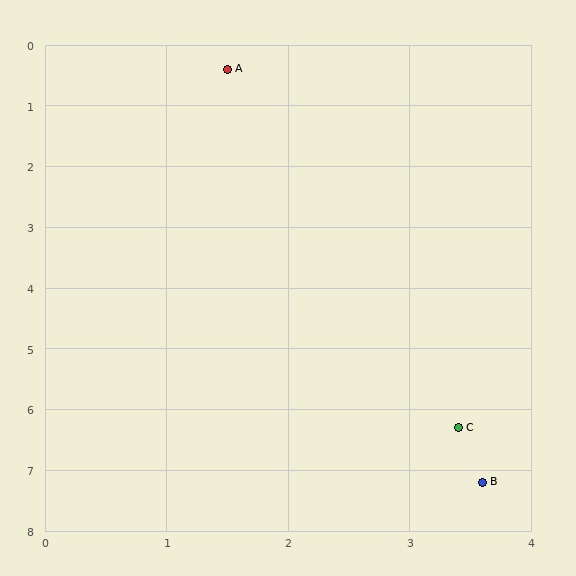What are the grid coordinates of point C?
Point C is at approximately (3.4, 6.3).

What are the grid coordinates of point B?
Point B is at approximately (3.6, 7.2).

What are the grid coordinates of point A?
Point A is at approximately (1.5, 0.4).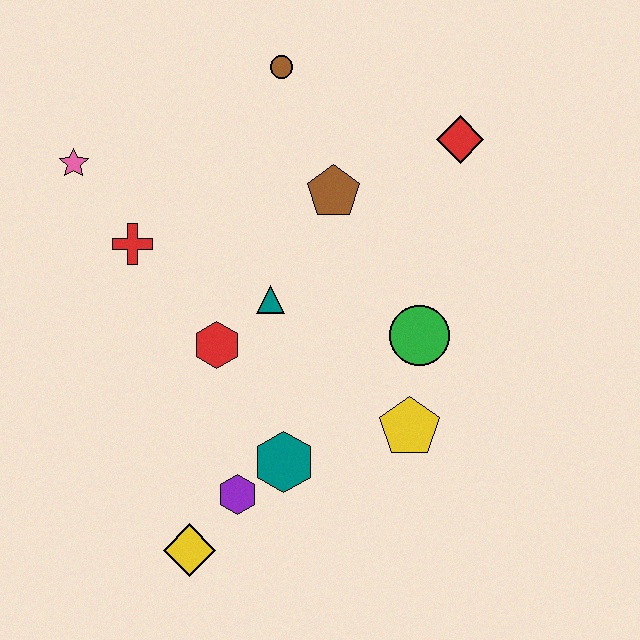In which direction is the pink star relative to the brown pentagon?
The pink star is to the left of the brown pentagon.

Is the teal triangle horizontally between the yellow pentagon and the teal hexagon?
No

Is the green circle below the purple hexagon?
No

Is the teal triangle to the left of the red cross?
No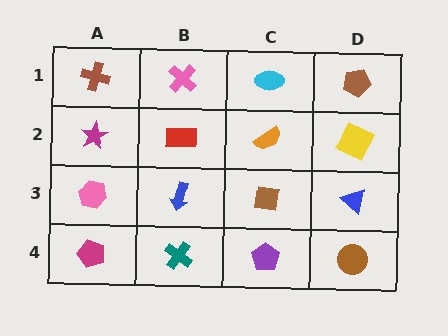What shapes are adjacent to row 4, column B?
A blue arrow (row 3, column B), a magenta pentagon (row 4, column A), a purple pentagon (row 4, column C).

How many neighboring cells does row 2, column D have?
3.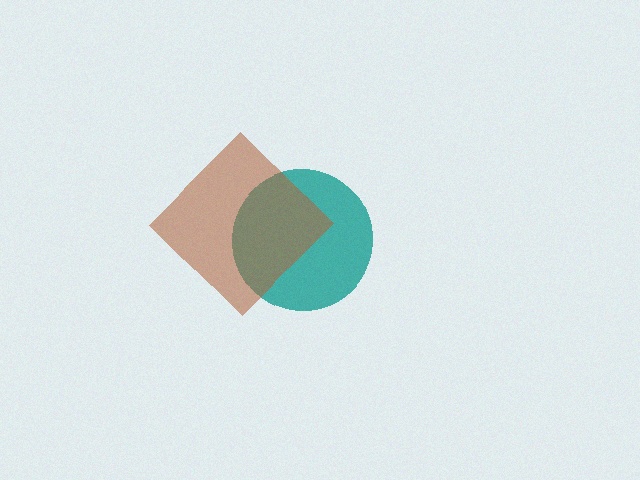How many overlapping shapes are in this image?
There are 2 overlapping shapes in the image.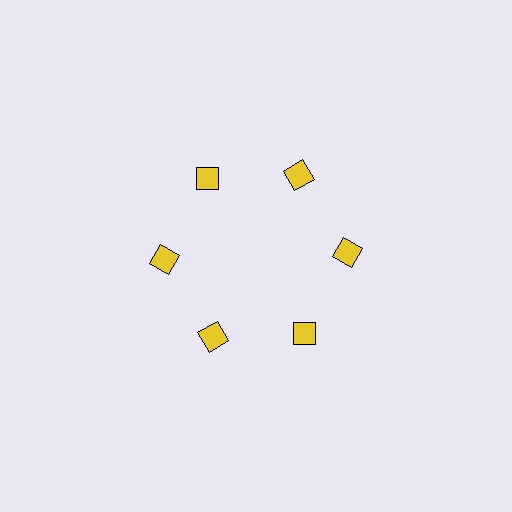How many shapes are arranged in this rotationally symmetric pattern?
There are 6 shapes, arranged in 6 groups of 1.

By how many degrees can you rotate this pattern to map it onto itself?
The pattern maps onto itself every 60 degrees of rotation.